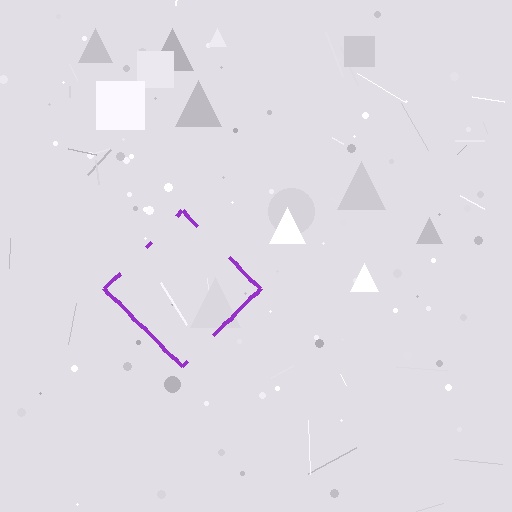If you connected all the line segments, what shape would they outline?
They would outline a diamond.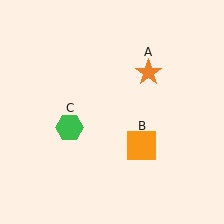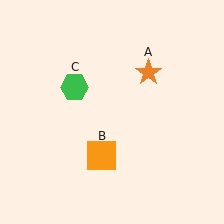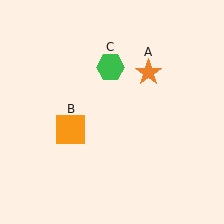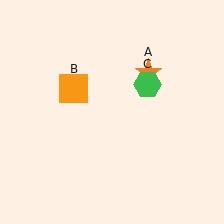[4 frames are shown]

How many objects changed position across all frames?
2 objects changed position: orange square (object B), green hexagon (object C).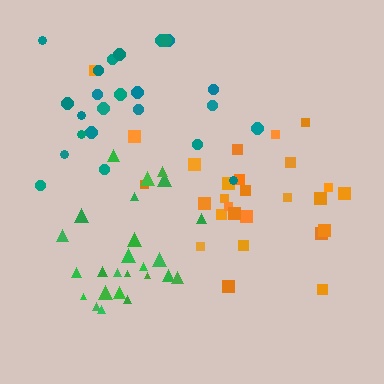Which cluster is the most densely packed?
Green.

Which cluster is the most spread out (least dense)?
Teal.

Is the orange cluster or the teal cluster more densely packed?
Orange.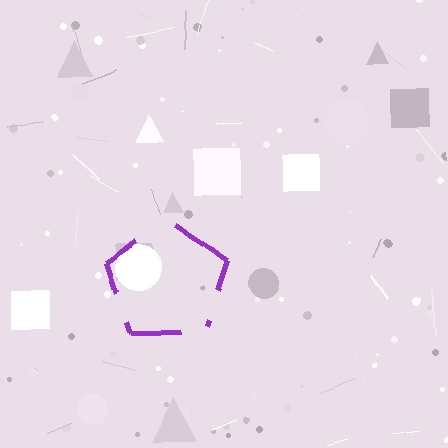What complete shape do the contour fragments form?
The contour fragments form a pentagon.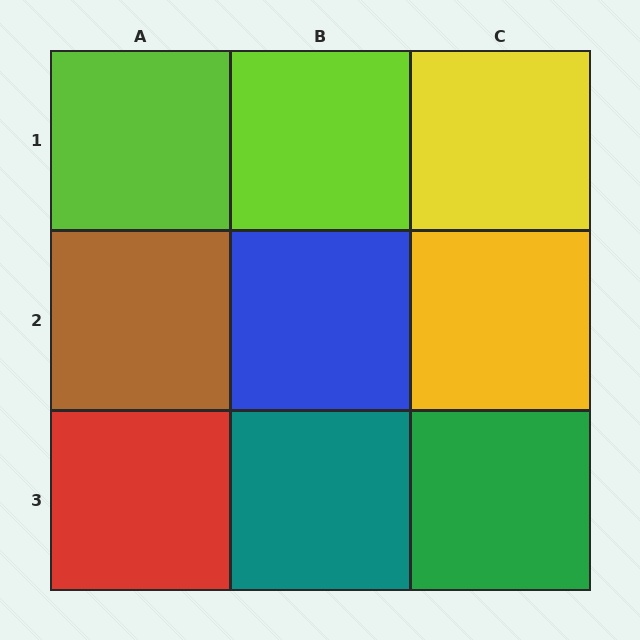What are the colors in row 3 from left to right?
Red, teal, green.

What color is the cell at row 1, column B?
Lime.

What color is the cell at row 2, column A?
Brown.